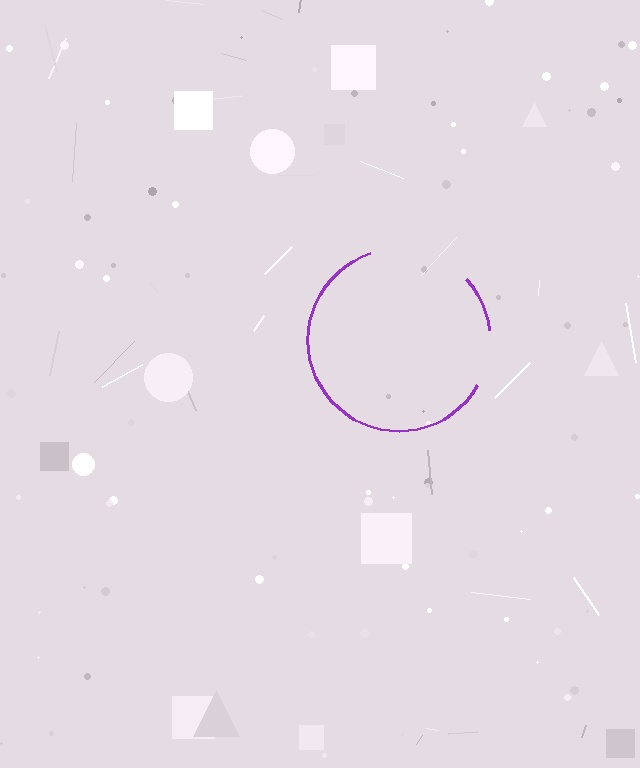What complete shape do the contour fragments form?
The contour fragments form a circle.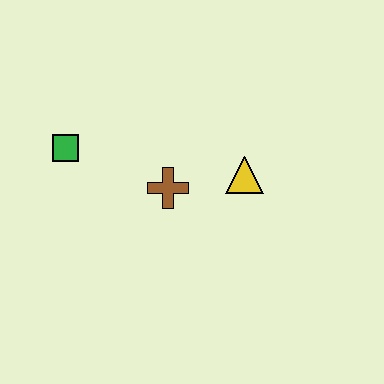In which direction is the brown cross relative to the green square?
The brown cross is to the right of the green square.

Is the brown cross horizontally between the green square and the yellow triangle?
Yes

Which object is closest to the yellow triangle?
The brown cross is closest to the yellow triangle.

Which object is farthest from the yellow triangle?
The green square is farthest from the yellow triangle.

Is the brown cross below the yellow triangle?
Yes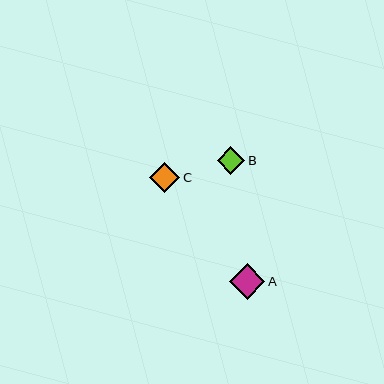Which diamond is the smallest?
Diamond B is the smallest with a size of approximately 27 pixels.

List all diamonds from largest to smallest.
From largest to smallest: A, C, B.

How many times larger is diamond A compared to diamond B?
Diamond A is approximately 1.3 times the size of diamond B.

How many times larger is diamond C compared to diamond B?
Diamond C is approximately 1.1 times the size of diamond B.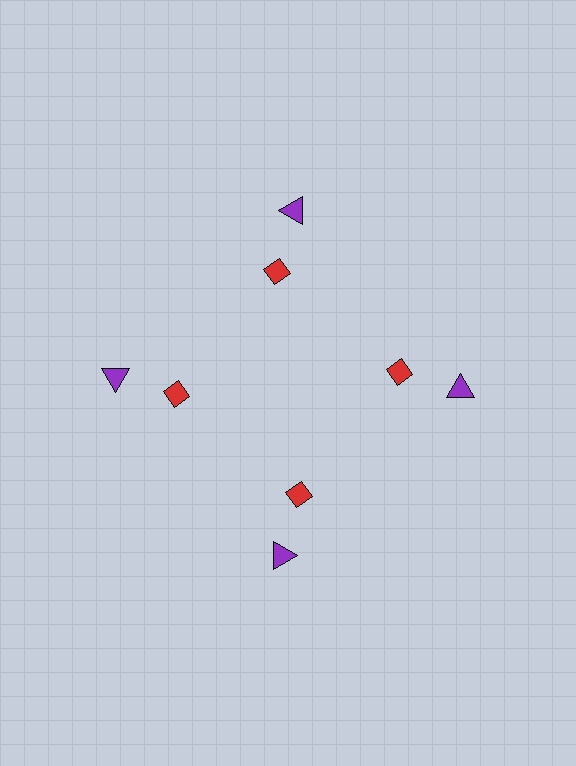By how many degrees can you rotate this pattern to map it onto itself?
The pattern maps onto itself every 90 degrees of rotation.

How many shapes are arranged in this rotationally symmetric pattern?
There are 8 shapes, arranged in 4 groups of 2.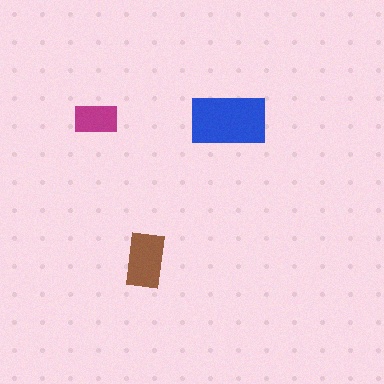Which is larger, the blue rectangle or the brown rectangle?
The blue one.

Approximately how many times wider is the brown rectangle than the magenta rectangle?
About 1.5 times wider.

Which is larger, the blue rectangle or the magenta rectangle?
The blue one.